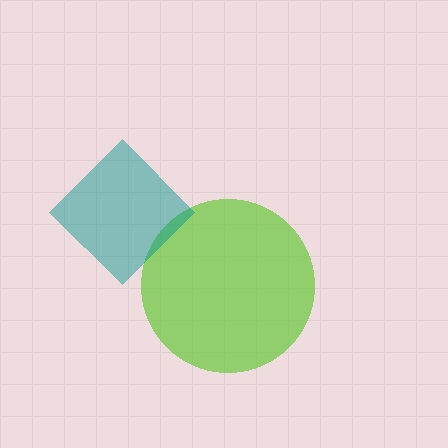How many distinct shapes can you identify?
There are 2 distinct shapes: a lime circle, a teal diamond.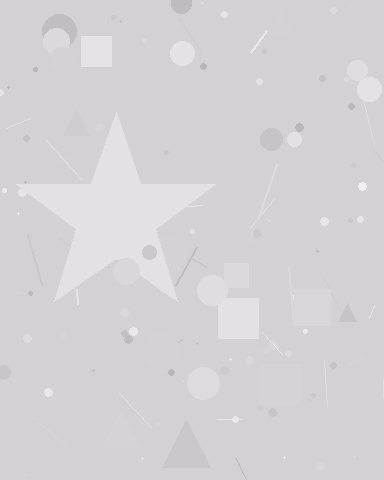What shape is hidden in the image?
A star is hidden in the image.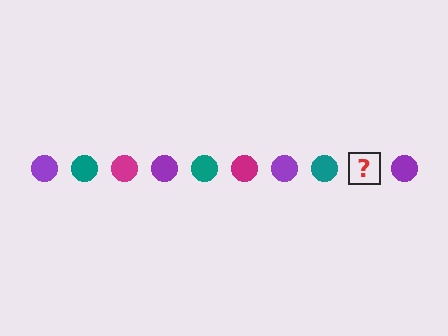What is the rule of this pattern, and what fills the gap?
The rule is that the pattern cycles through purple, teal, magenta circles. The gap should be filled with a magenta circle.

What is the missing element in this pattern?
The missing element is a magenta circle.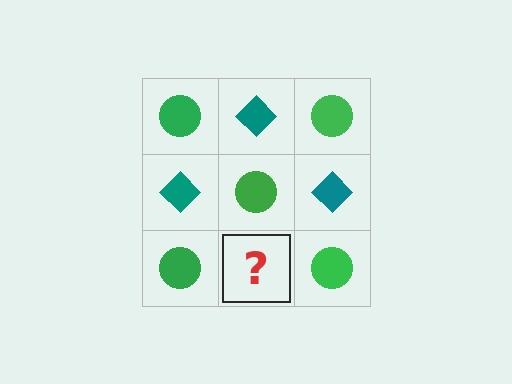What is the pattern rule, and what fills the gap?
The rule is that it alternates green circle and teal diamond in a checkerboard pattern. The gap should be filled with a teal diamond.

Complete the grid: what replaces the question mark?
The question mark should be replaced with a teal diamond.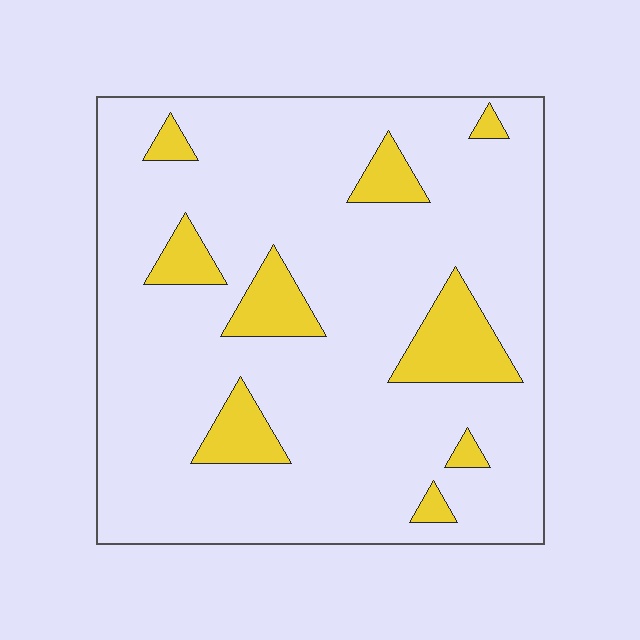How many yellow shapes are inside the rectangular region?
9.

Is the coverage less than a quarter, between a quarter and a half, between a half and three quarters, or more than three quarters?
Less than a quarter.